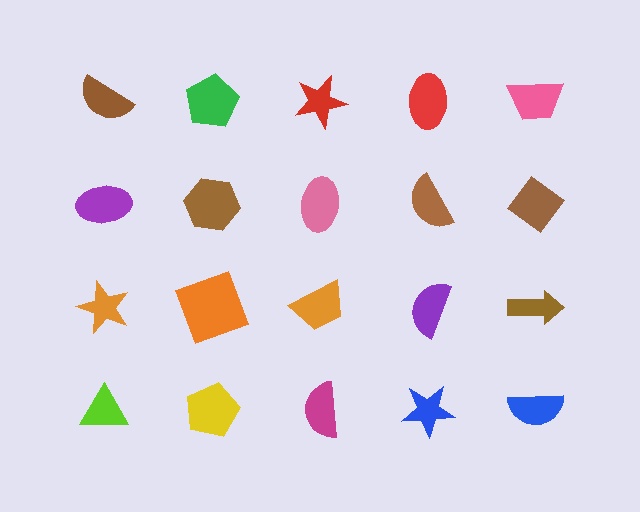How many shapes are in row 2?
5 shapes.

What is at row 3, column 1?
An orange star.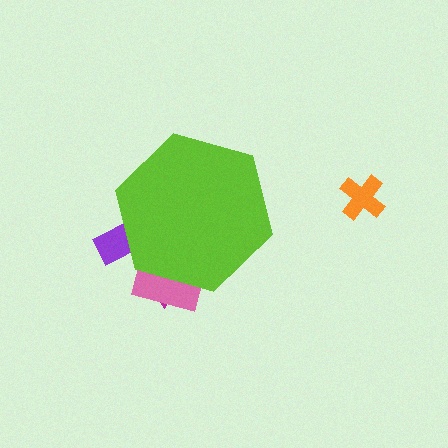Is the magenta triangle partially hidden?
Yes, the magenta triangle is partially hidden behind the lime hexagon.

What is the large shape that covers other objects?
A lime hexagon.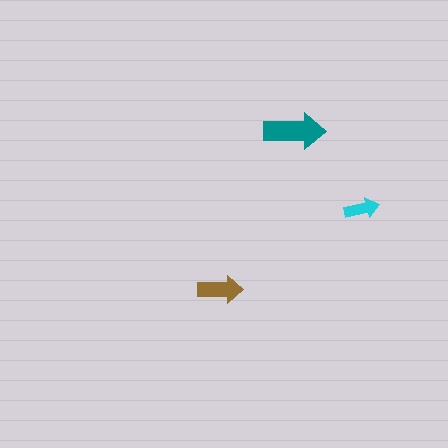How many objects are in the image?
There are 3 objects in the image.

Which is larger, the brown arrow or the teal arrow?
The teal one.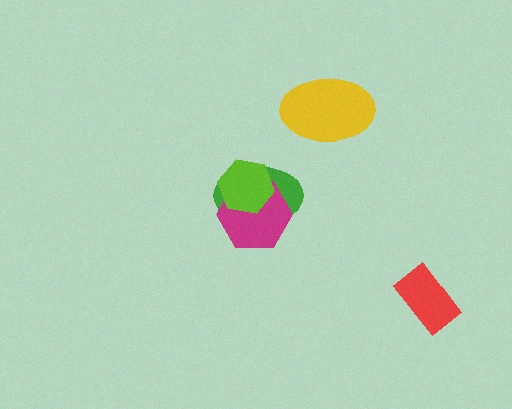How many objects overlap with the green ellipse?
2 objects overlap with the green ellipse.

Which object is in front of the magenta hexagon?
The lime hexagon is in front of the magenta hexagon.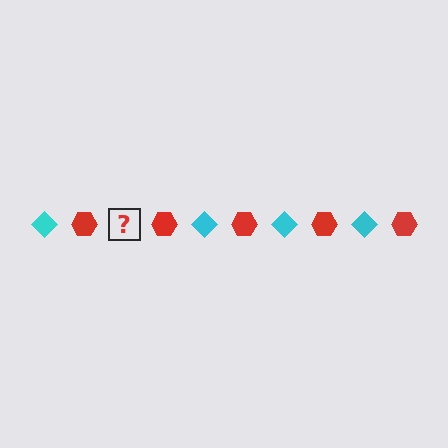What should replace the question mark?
The question mark should be replaced with a cyan diamond.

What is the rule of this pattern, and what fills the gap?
The rule is that the pattern alternates between cyan diamond and red hexagon. The gap should be filled with a cyan diamond.